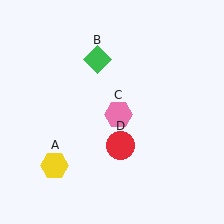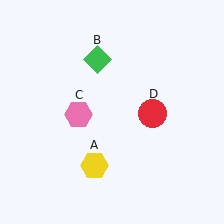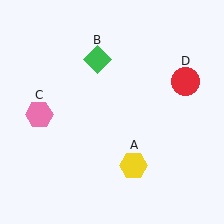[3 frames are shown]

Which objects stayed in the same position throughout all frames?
Green diamond (object B) remained stationary.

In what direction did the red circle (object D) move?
The red circle (object D) moved up and to the right.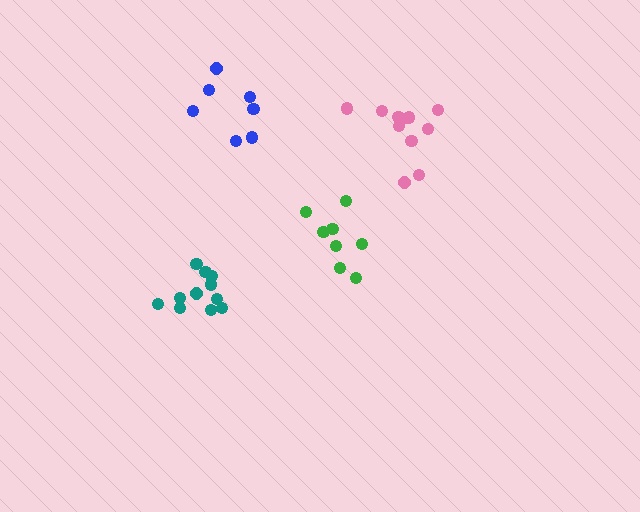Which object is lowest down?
The teal cluster is bottommost.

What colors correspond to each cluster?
The clusters are colored: green, teal, blue, pink.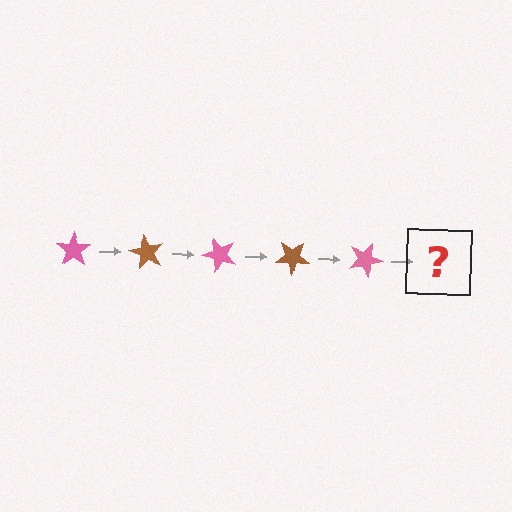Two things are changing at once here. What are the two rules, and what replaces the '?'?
The two rules are that it rotates 60 degrees each step and the color cycles through pink and brown. The '?' should be a brown star, rotated 300 degrees from the start.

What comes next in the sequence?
The next element should be a brown star, rotated 300 degrees from the start.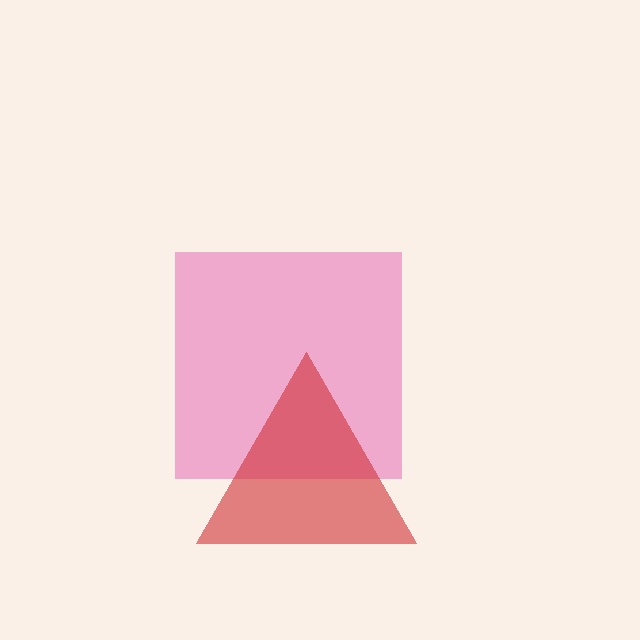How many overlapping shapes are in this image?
There are 2 overlapping shapes in the image.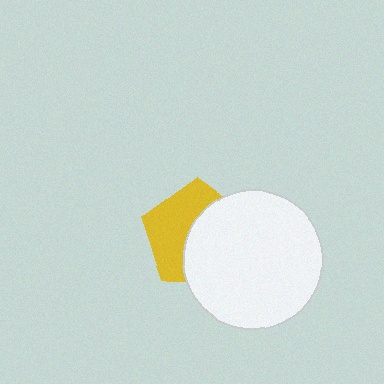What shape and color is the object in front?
The object in front is a white circle.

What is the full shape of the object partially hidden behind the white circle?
The partially hidden object is a yellow pentagon.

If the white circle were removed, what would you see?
You would see the complete yellow pentagon.